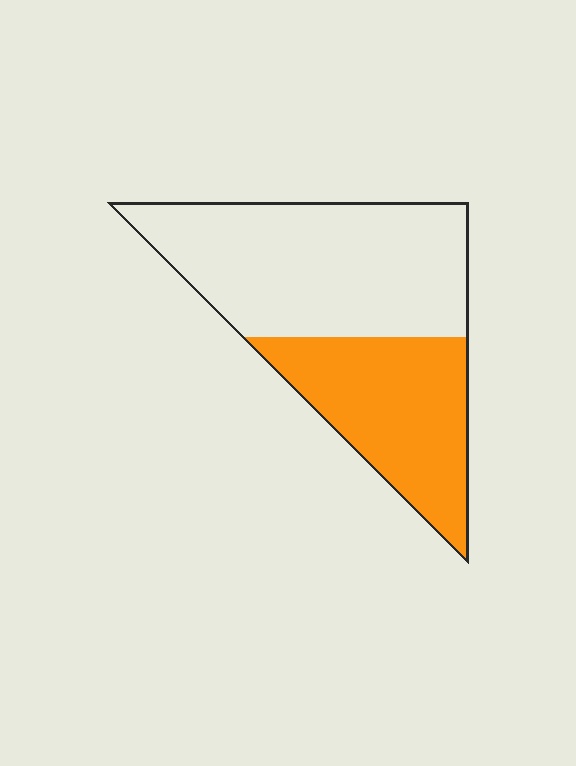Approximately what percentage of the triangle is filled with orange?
Approximately 40%.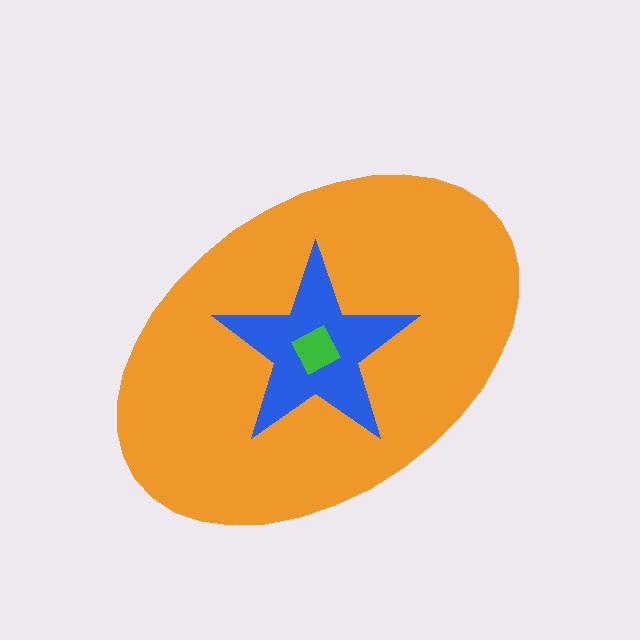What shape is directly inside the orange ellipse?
The blue star.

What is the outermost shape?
The orange ellipse.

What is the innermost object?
The green square.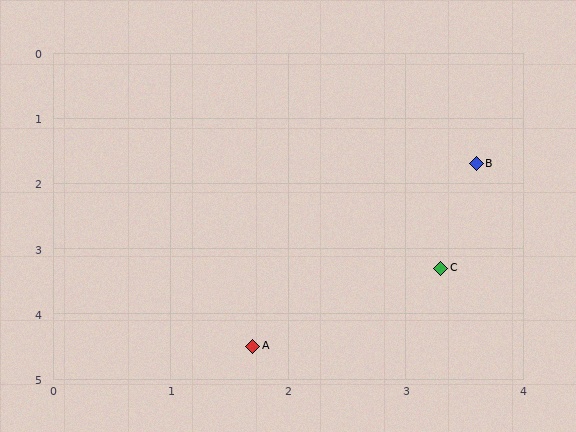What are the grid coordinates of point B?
Point B is at approximately (3.6, 1.7).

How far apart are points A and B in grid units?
Points A and B are about 3.4 grid units apart.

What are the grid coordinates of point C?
Point C is at approximately (3.3, 3.3).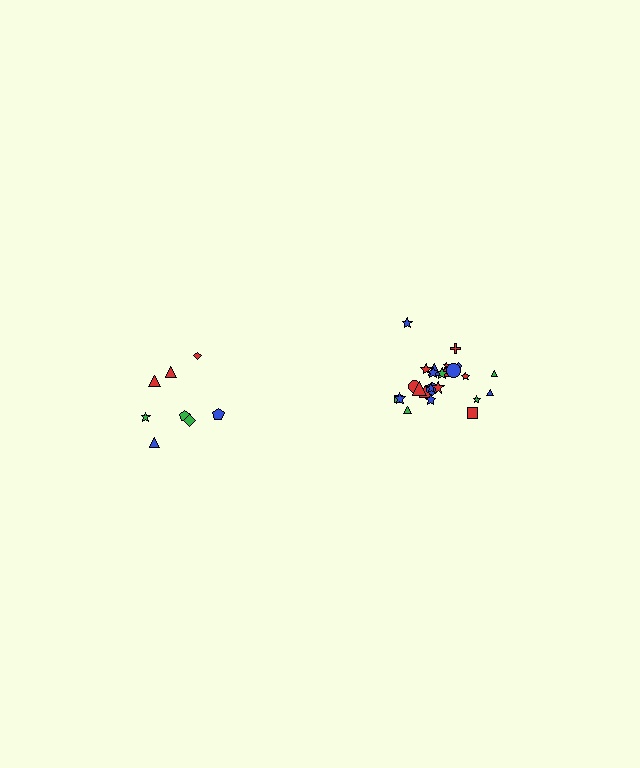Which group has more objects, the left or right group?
The right group.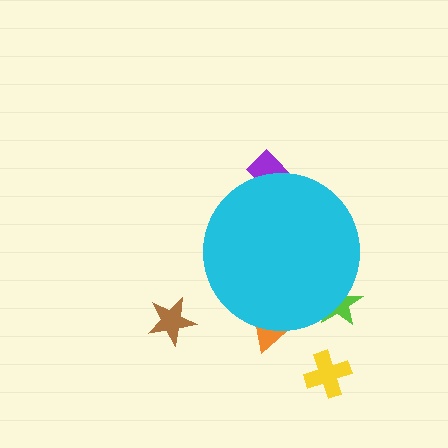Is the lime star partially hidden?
Yes, the lime star is partially hidden behind the cyan circle.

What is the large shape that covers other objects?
A cyan circle.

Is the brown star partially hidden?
No, the brown star is fully visible.